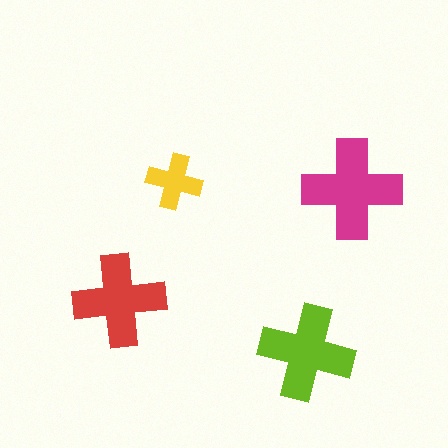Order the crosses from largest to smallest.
the magenta one, the lime one, the red one, the yellow one.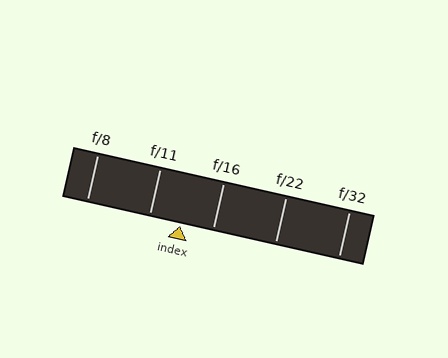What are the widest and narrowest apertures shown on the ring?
The widest aperture shown is f/8 and the narrowest is f/32.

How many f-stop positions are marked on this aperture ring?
There are 5 f-stop positions marked.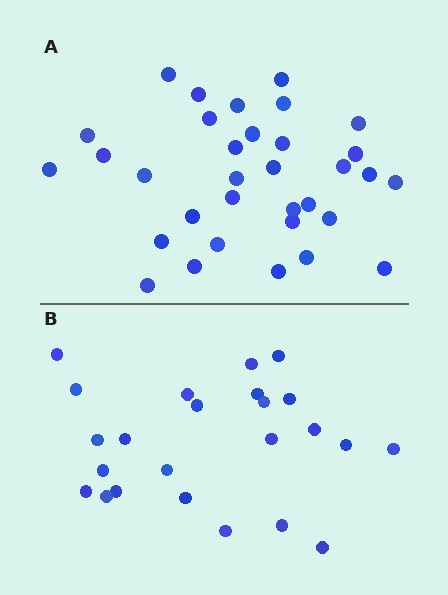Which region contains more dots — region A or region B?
Region A (the top region) has more dots.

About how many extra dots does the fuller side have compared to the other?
Region A has roughly 8 or so more dots than region B.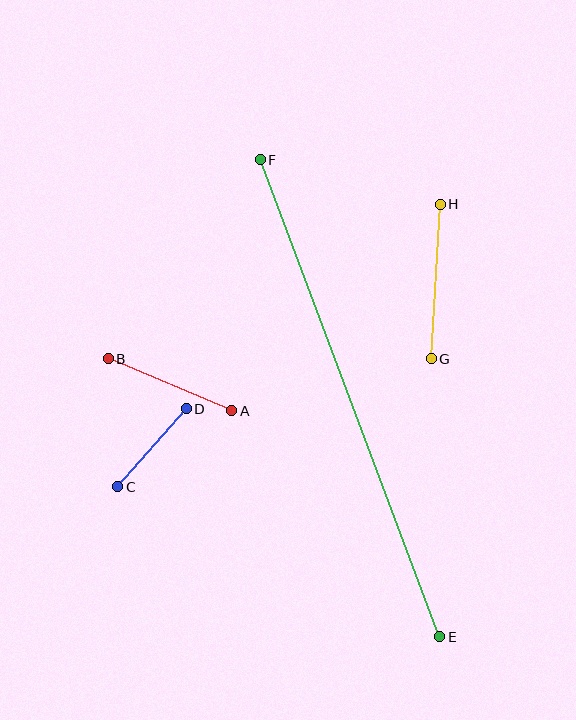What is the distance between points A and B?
The distance is approximately 134 pixels.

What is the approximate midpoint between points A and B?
The midpoint is at approximately (170, 385) pixels.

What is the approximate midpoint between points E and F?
The midpoint is at approximately (350, 398) pixels.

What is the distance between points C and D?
The distance is approximately 104 pixels.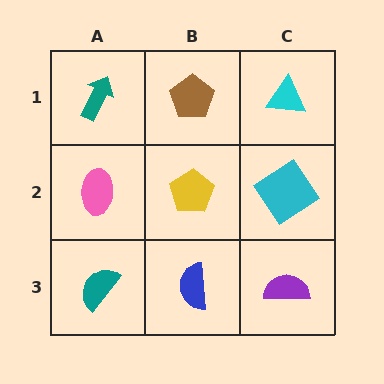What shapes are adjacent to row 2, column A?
A teal arrow (row 1, column A), a teal semicircle (row 3, column A), a yellow pentagon (row 2, column B).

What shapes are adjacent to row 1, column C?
A cyan diamond (row 2, column C), a brown pentagon (row 1, column B).